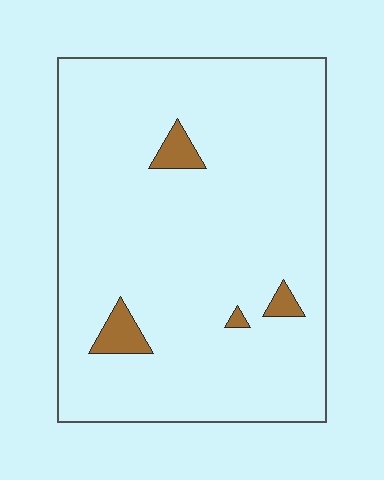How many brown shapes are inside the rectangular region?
4.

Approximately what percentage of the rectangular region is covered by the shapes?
Approximately 5%.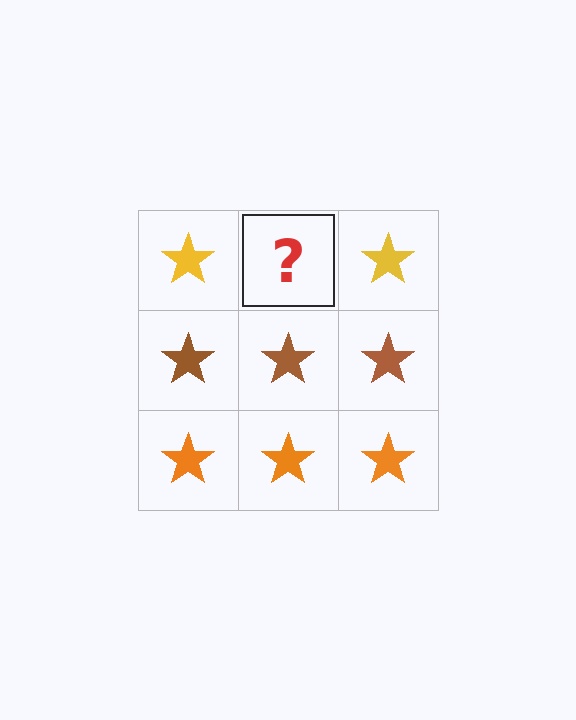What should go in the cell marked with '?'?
The missing cell should contain a yellow star.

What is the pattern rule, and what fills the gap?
The rule is that each row has a consistent color. The gap should be filled with a yellow star.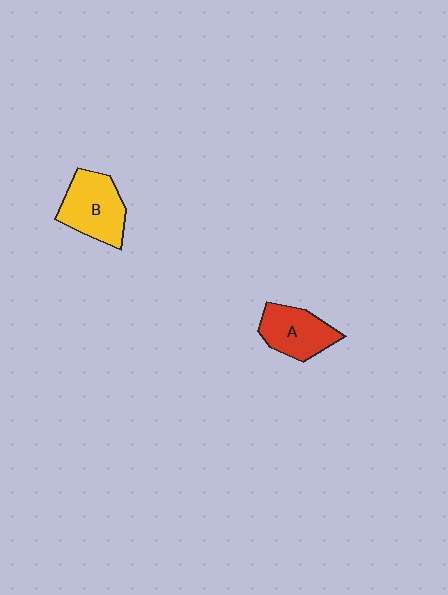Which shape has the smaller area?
Shape A (red).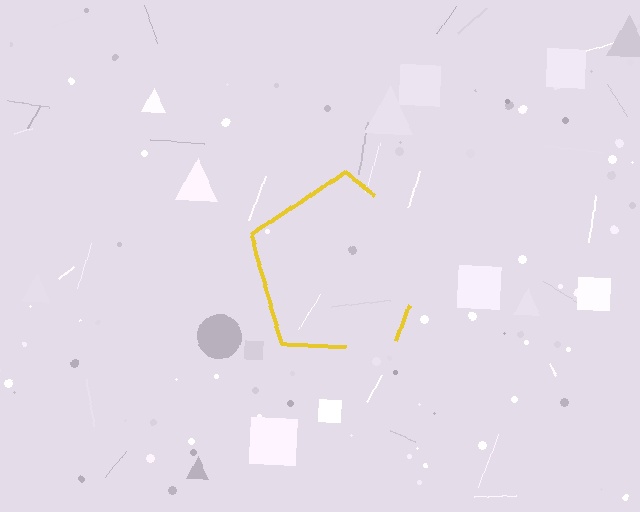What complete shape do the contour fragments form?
The contour fragments form a pentagon.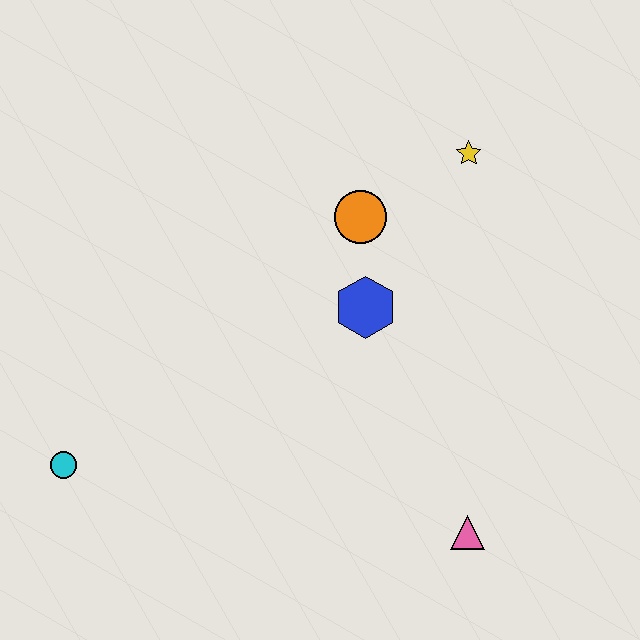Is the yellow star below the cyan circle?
No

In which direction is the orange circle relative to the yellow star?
The orange circle is to the left of the yellow star.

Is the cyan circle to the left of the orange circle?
Yes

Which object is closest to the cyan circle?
The blue hexagon is closest to the cyan circle.